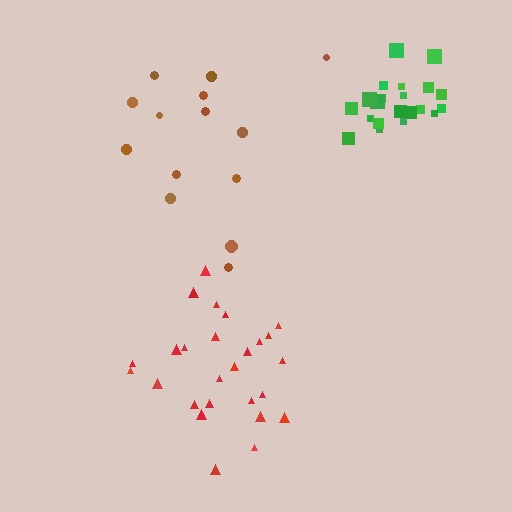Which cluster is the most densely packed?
Green.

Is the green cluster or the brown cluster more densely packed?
Green.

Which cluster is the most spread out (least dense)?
Brown.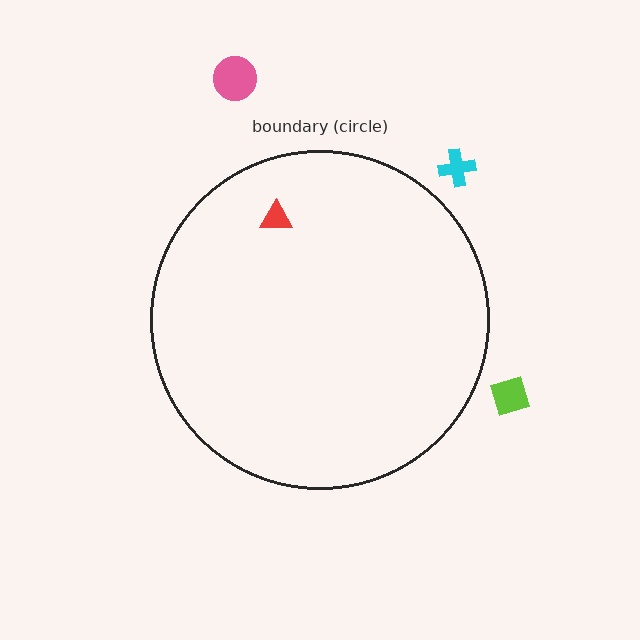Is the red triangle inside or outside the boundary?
Inside.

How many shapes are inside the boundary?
1 inside, 3 outside.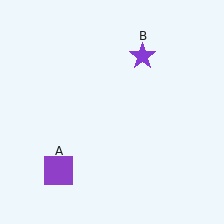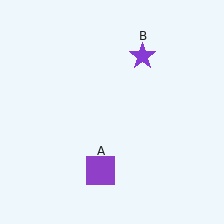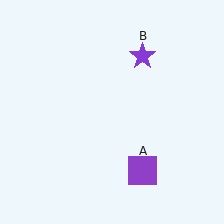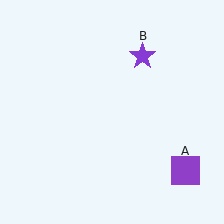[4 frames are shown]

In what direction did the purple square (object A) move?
The purple square (object A) moved right.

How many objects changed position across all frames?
1 object changed position: purple square (object A).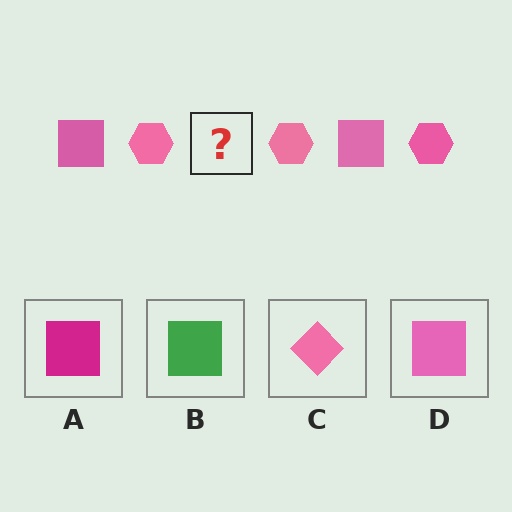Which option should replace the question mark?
Option D.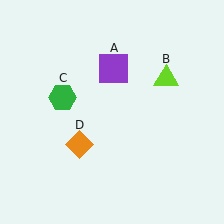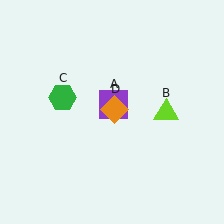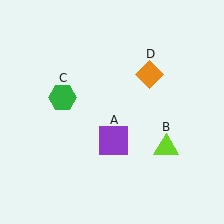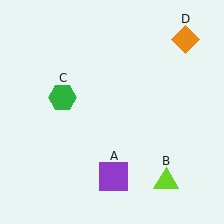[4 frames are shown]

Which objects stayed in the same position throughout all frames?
Green hexagon (object C) remained stationary.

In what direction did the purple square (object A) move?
The purple square (object A) moved down.